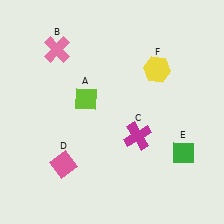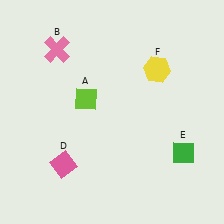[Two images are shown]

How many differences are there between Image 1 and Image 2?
There is 1 difference between the two images.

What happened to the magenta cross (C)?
The magenta cross (C) was removed in Image 2. It was in the bottom-right area of Image 1.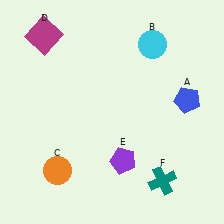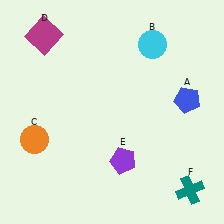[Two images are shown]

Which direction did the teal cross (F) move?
The teal cross (F) moved right.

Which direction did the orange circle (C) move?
The orange circle (C) moved up.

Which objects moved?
The objects that moved are: the orange circle (C), the teal cross (F).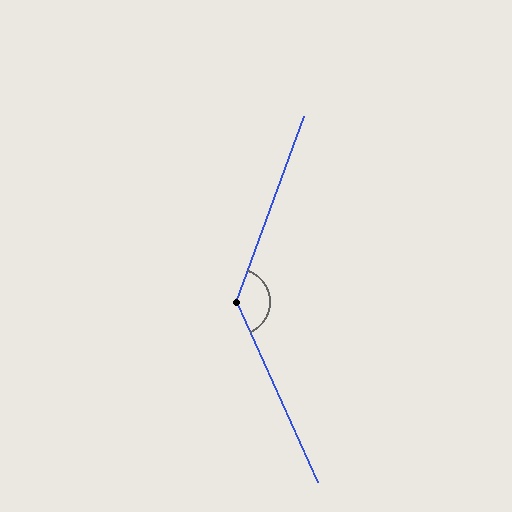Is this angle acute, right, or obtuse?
It is obtuse.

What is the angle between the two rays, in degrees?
Approximately 136 degrees.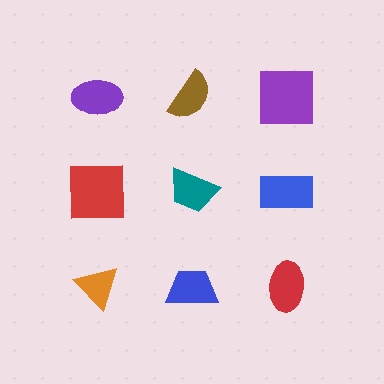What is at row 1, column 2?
A brown semicircle.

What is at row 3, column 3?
A red ellipse.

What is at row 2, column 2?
A teal trapezoid.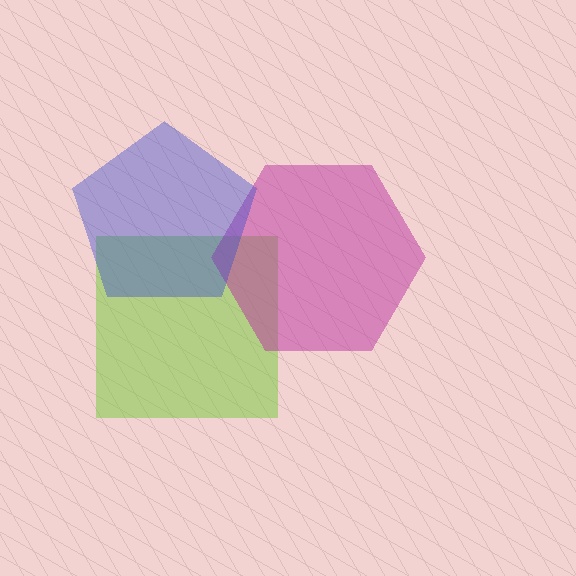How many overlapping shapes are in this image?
There are 3 overlapping shapes in the image.